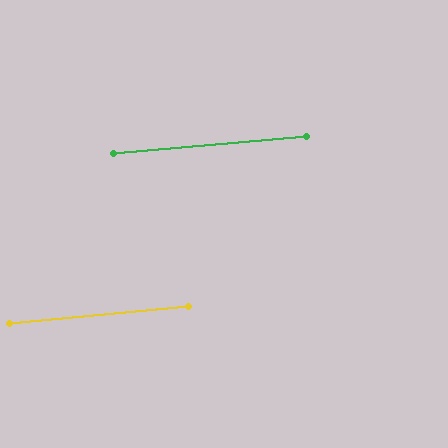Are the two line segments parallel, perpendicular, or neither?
Parallel — their directions differ by only 0.5°.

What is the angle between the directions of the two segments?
Approximately 0 degrees.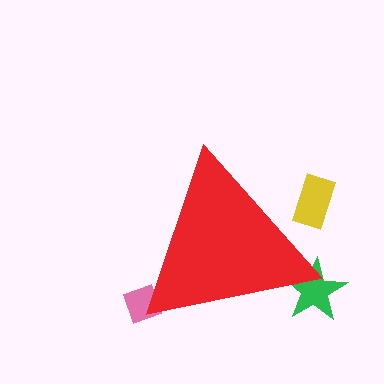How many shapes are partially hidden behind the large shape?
3 shapes are partially hidden.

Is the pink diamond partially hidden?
Yes, the pink diamond is partially hidden behind the red triangle.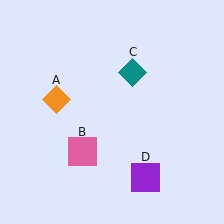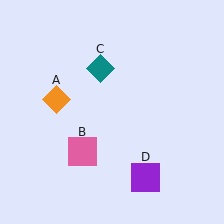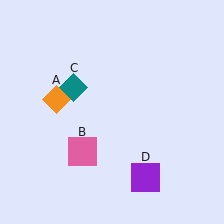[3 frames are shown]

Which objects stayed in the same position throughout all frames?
Orange diamond (object A) and pink square (object B) and purple square (object D) remained stationary.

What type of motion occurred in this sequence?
The teal diamond (object C) rotated counterclockwise around the center of the scene.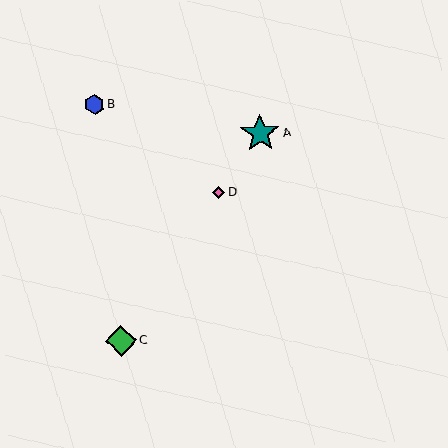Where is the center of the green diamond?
The center of the green diamond is at (121, 341).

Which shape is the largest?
The teal star (labeled A) is the largest.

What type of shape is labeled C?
Shape C is a green diamond.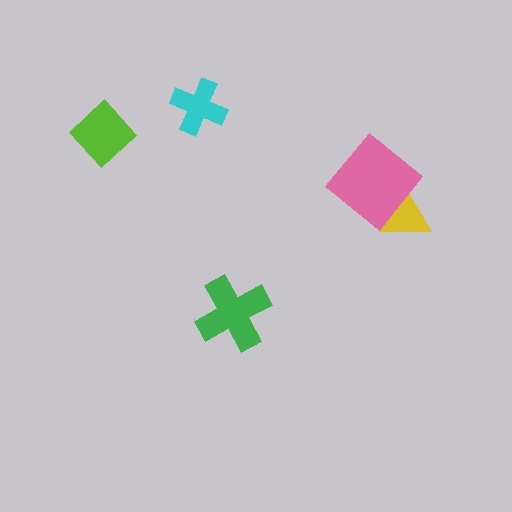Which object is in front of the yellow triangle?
The pink diamond is in front of the yellow triangle.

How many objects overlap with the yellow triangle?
1 object overlaps with the yellow triangle.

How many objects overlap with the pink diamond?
1 object overlaps with the pink diamond.